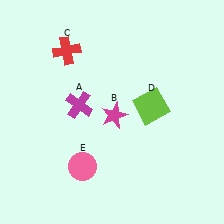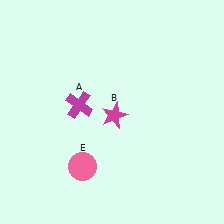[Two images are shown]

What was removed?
The lime square (D), the red cross (C) were removed in Image 2.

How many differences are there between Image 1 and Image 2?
There are 2 differences between the two images.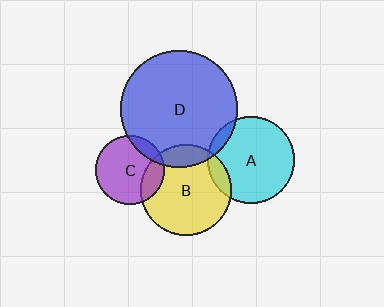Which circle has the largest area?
Circle D (blue).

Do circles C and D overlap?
Yes.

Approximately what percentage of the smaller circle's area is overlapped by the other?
Approximately 15%.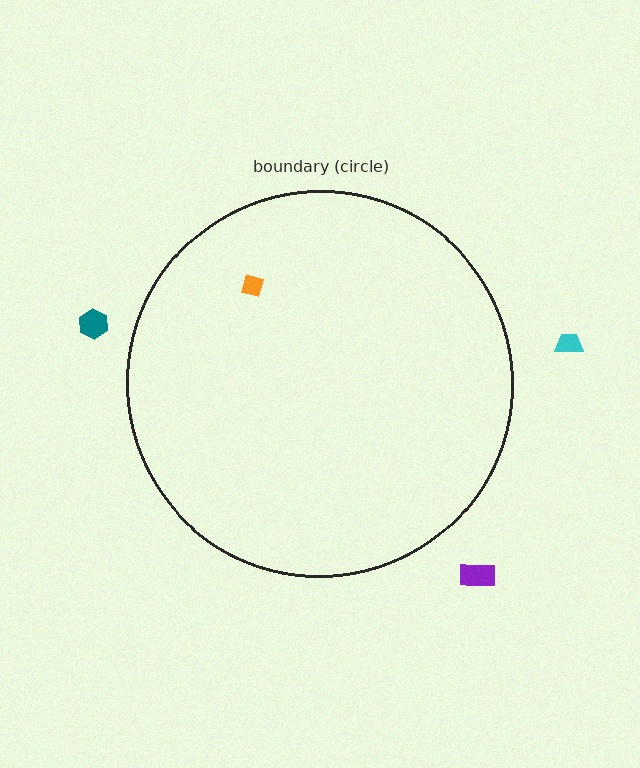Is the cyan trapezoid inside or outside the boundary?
Outside.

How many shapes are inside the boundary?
1 inside, 3 outside.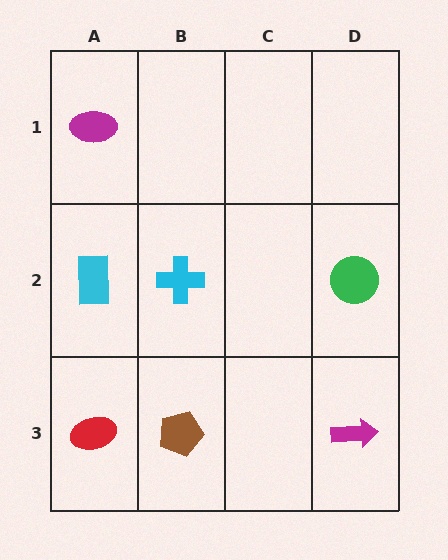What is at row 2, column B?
A cyan cross.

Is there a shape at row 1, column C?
No, that cell is empty.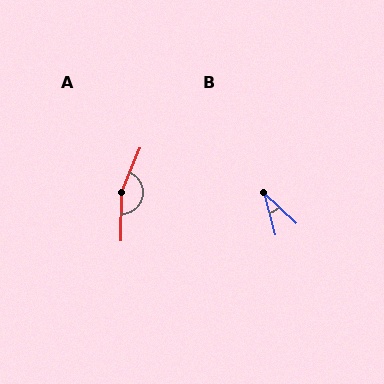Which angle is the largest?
A, at approximately 159 degrees.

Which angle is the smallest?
B, at approximately 32 degrees.